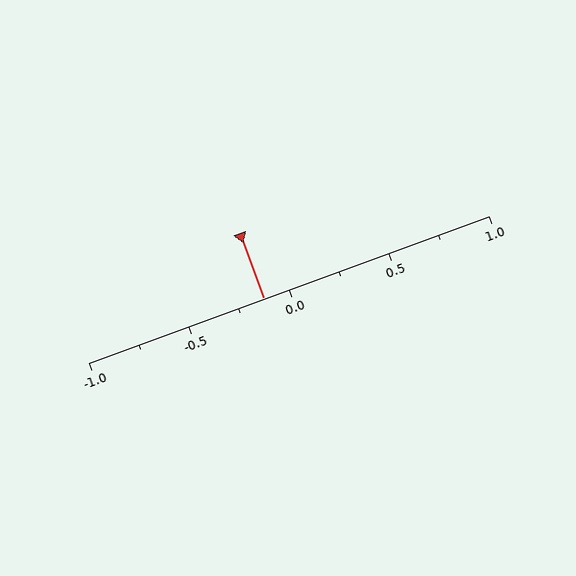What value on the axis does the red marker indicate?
The marker indicates approximately -0.12.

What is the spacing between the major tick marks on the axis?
The major ticks are spaced 0.5 apart.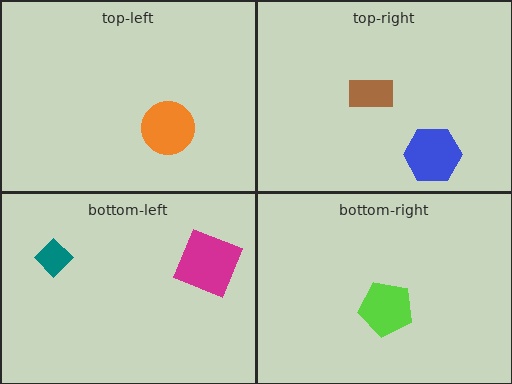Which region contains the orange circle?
The top-left region.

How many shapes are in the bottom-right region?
1.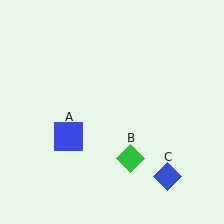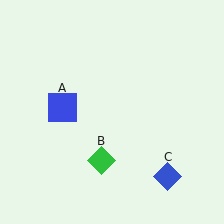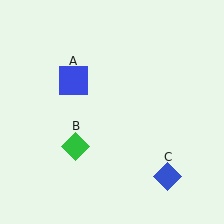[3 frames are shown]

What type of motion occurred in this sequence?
The blue square (object A), green diamond (object B) rotated clockwise around the center of the scene.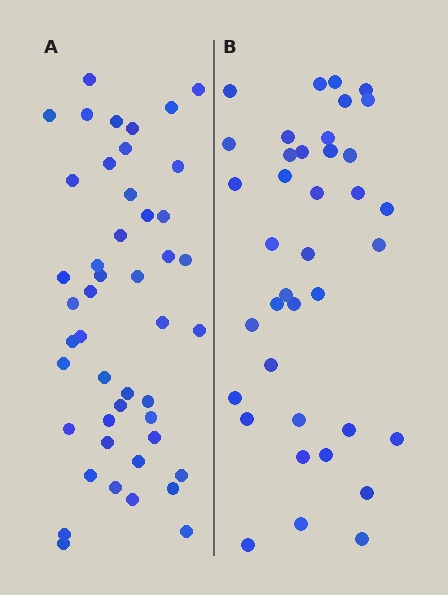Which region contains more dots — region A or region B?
Region A (the left region) has more dots.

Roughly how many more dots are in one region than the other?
Region A has roughly 8 or so more dots than region B.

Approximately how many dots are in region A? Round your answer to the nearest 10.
About 50 dots. (The exact count is 46, which rounds to 50.)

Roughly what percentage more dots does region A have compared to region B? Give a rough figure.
About 20% more.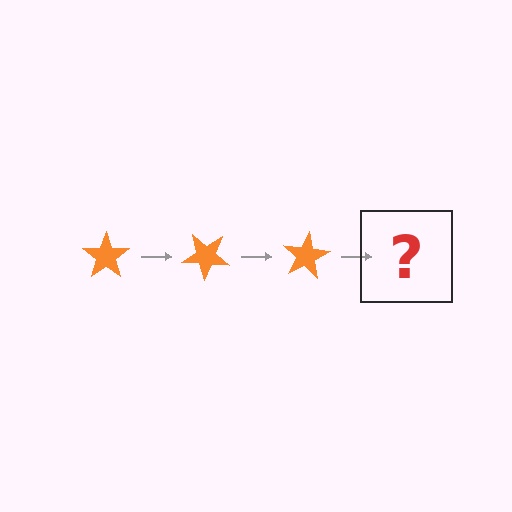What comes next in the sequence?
The next element should be an orange star rotated 120 degrees.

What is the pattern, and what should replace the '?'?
The pattern is that the star rotates 40 degrees each step. The '?' should be an orange star rotated 120 degrees.